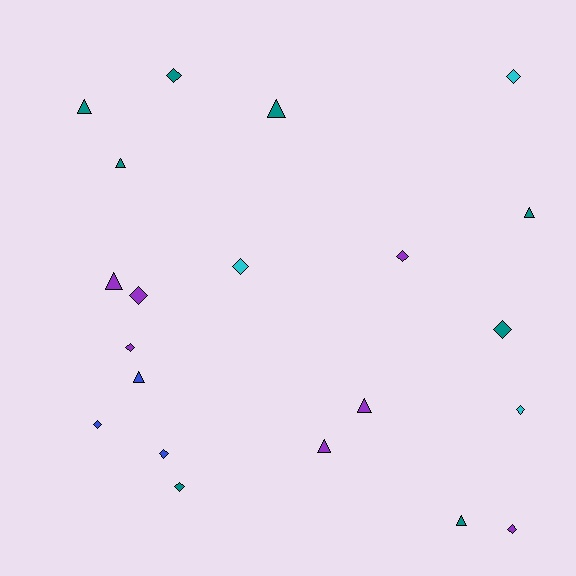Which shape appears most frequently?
Diamond, with 12 objects.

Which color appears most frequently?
Teal, with 8 objects.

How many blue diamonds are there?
There are 2 blue diamonds.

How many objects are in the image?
There are 21 objects.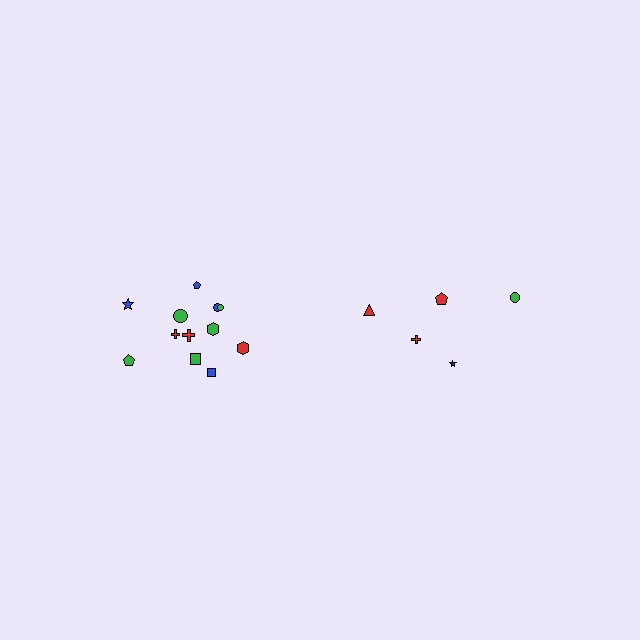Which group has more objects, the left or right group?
The left group.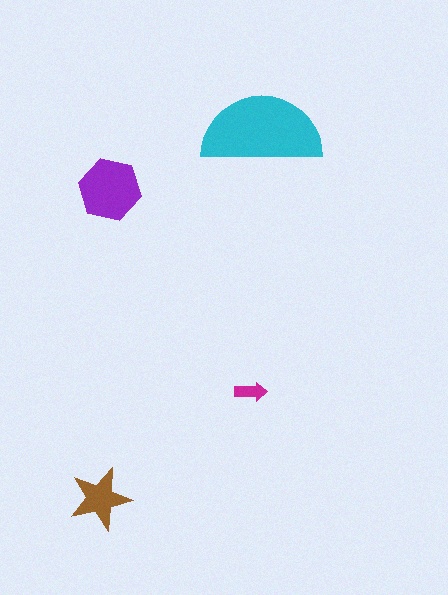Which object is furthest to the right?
The cyan semicircle is rightmost.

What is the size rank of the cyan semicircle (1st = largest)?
1st.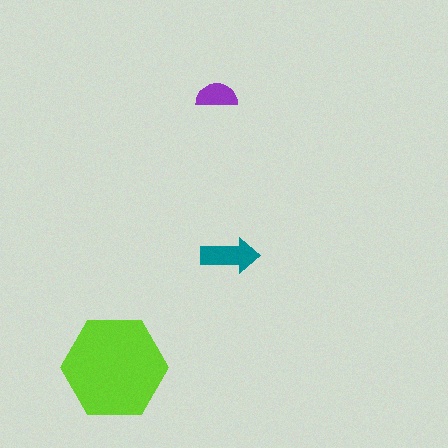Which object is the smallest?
The purple semicircle.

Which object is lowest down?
The lime hexagon is bottommost.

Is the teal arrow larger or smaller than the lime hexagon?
Smaller.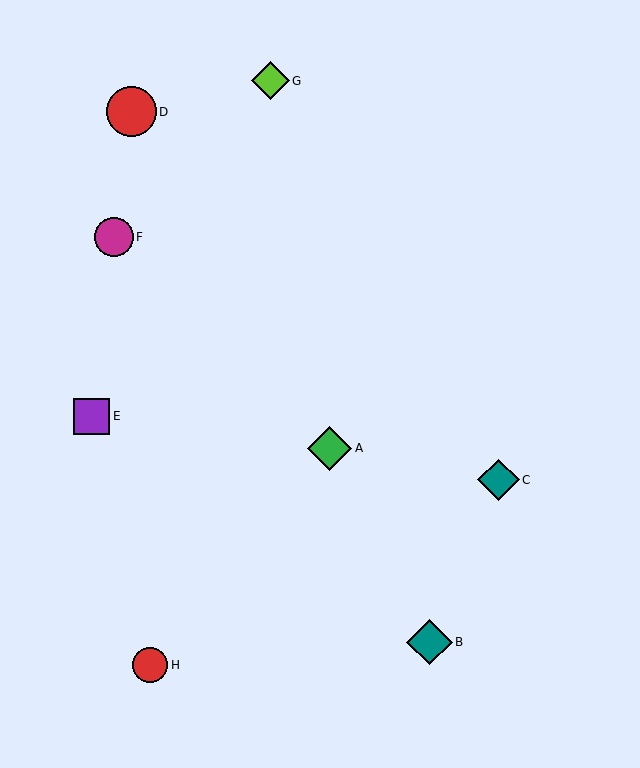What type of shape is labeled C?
Shape C is a teal diamond.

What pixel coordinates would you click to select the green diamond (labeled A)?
Click at (330, 448) to select the green diamond A.